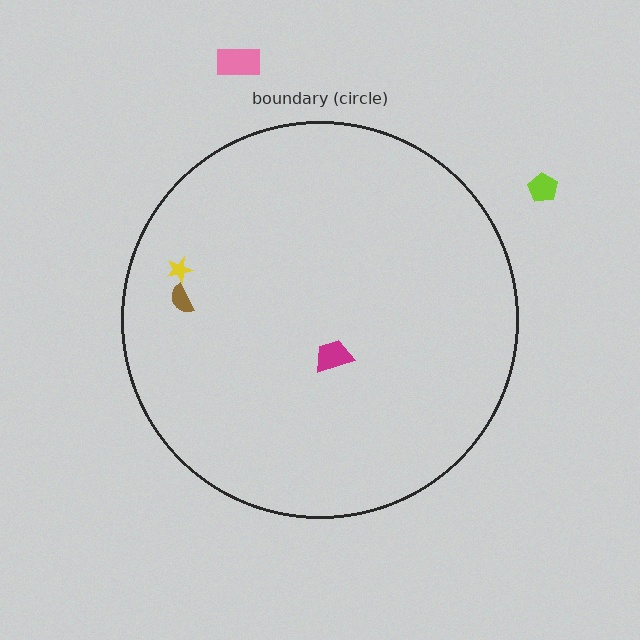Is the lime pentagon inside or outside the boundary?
Outside.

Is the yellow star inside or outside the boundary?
Inside.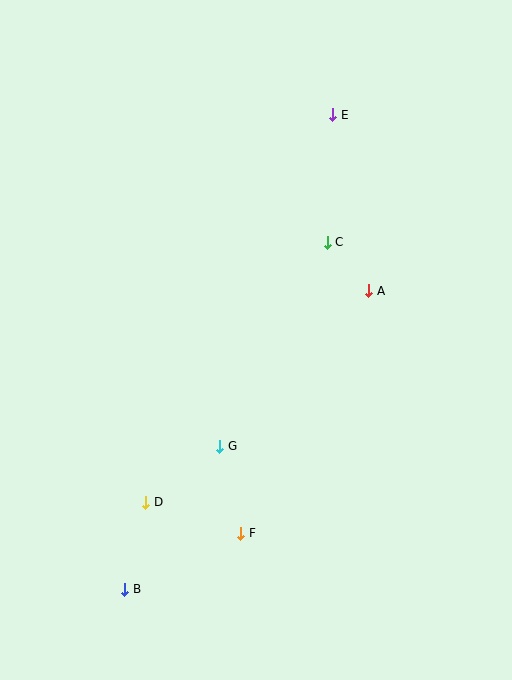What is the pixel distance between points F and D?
The distance between F and D is 100 pixels.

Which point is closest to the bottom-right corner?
Point F is closest to the bottom-right corner.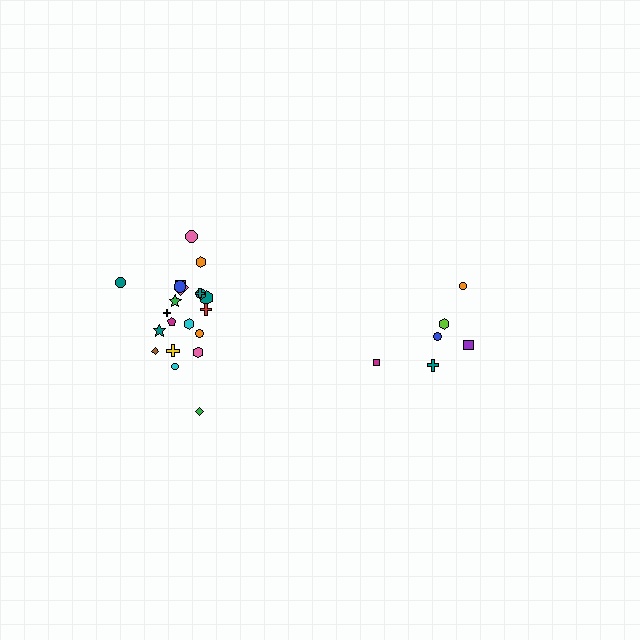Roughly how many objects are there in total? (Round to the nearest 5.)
Roughly 30 objects in total.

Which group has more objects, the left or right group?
The left group.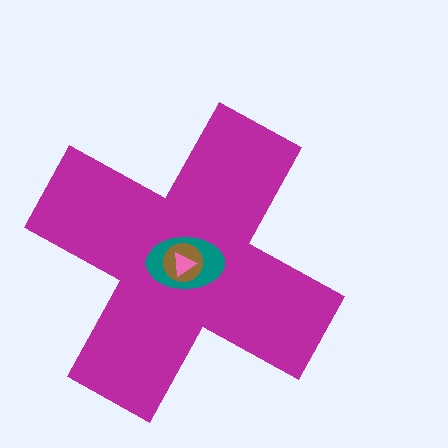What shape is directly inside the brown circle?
The pink triangle.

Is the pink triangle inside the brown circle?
Yes.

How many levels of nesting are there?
4.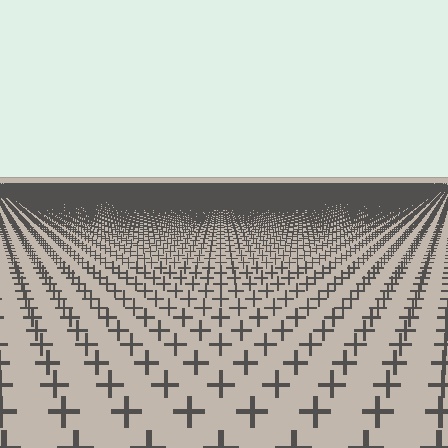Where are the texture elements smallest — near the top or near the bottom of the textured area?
Near the top.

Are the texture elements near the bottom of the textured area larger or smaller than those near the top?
Larger. Near the bottom, elements are closer to the viewer and appear at a bigger on-screen size.